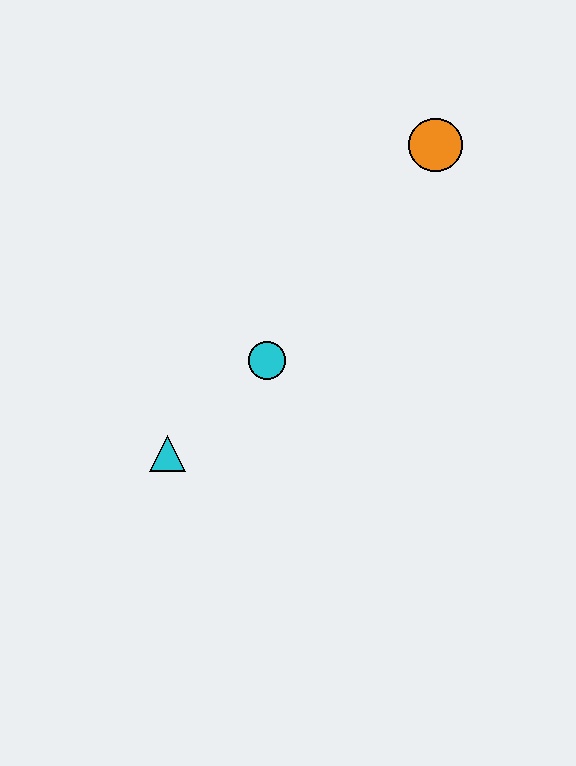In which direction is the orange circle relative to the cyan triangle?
The orange circle is above the cyan triangle.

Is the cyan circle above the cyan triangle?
Yes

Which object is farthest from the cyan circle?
The orange circle is farthest from the cyan circle.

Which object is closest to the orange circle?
The cyan circle is closest to the orange circle.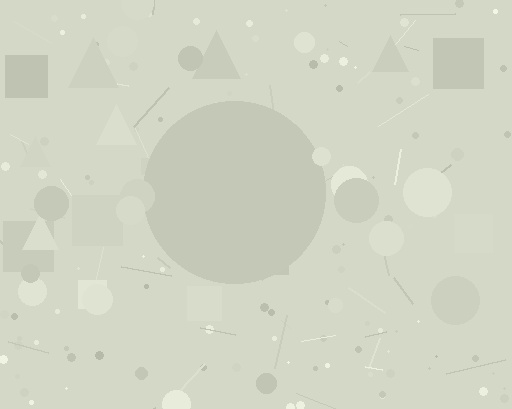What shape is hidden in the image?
A circle is hidden in the image.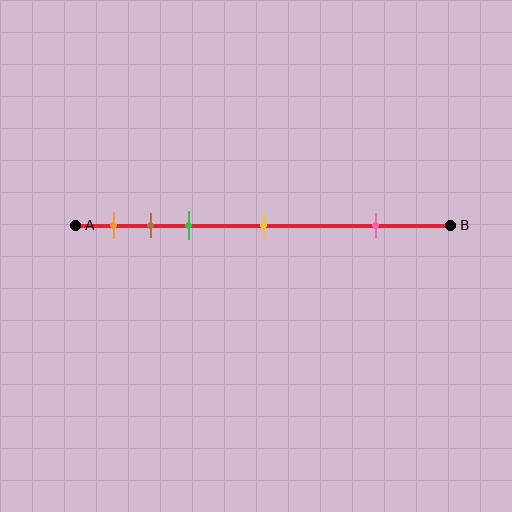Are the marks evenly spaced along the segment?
No, the marks are not evenly spaced.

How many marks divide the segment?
There are 5 marks dividing the segment.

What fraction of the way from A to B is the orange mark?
The orange mark is approximately 10% (0.1) of the way from A to B.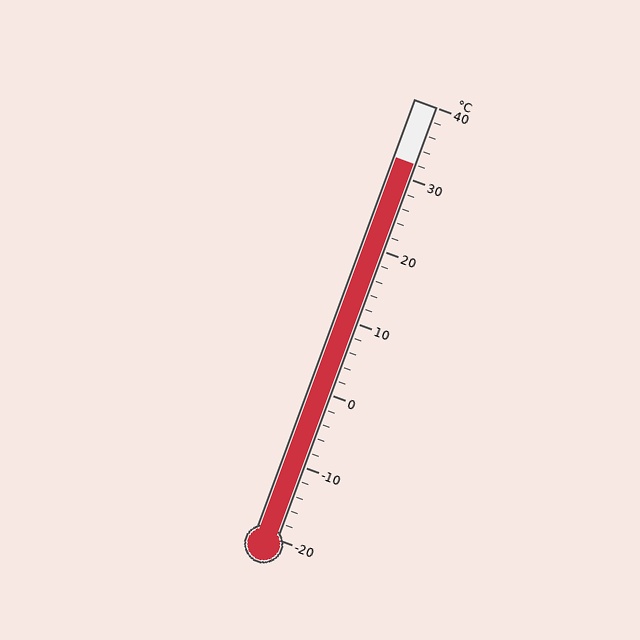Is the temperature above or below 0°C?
The temperature is above 0°C.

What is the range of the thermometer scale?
The thermometer scale ranges from -20°C to 40°C.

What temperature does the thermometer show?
The thermometer shows approximately 32°C.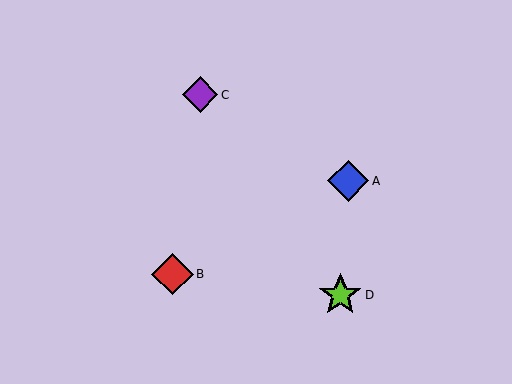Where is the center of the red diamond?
The center of the red diamond is at (172, 274).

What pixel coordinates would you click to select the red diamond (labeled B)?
Click at (172, 274) to select the red diamond B.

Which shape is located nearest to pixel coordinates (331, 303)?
The lime star (labeled D) at (340, 295) is nearest to that location.